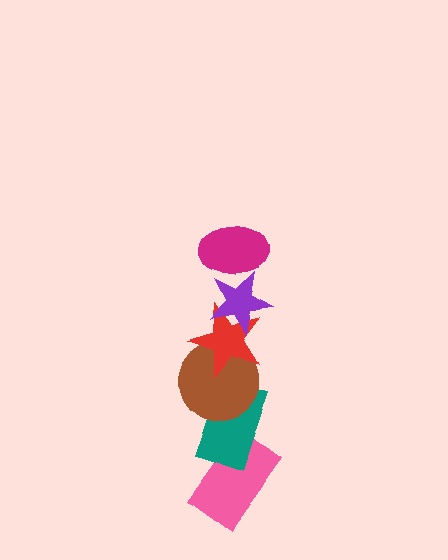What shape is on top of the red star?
The purple star is on top of the red star.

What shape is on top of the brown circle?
The red star is on top of the brown circle.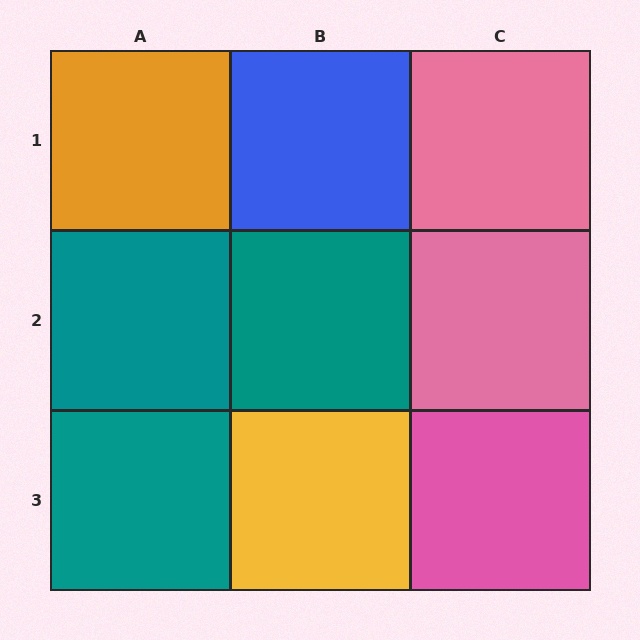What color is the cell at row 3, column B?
Yellow.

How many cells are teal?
3 cells are teal.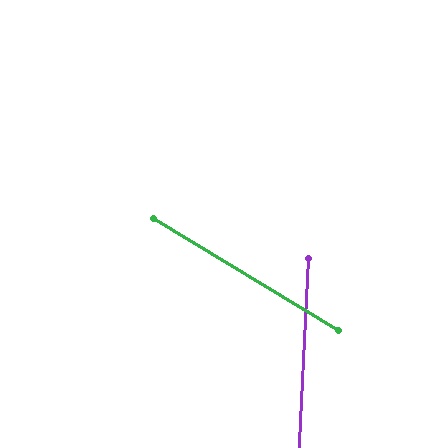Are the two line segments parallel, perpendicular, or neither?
Neither parallel nor perpendicular — they differ by about 62°.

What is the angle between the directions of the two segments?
Approximately 62 degrees.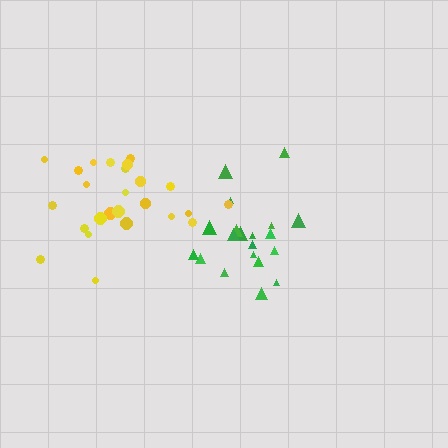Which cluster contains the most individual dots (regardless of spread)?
Yellow (25).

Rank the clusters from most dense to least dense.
green, yellow.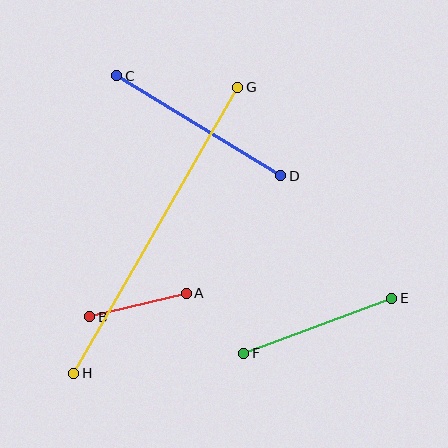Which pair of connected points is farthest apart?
Points G and H are farthest apart.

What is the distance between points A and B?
The distance is approximately 99 pixels.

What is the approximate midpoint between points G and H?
The midpoint is at approximately (156, 230) pixels.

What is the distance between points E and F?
The distance is approximately 158 pixels.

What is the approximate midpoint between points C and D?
The midpoint is at approximately (199, 126) pixels.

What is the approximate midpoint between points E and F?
The midpoint is at approximately (318, 326) pixels.